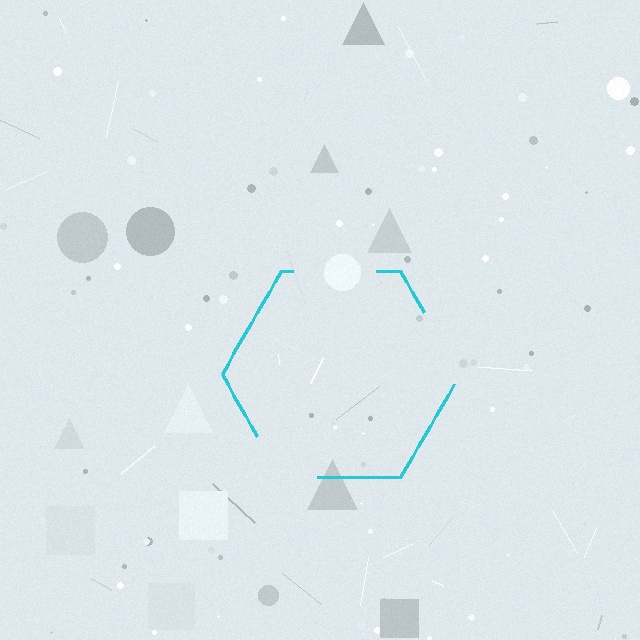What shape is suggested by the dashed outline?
The dashed outline suggests a hexagon.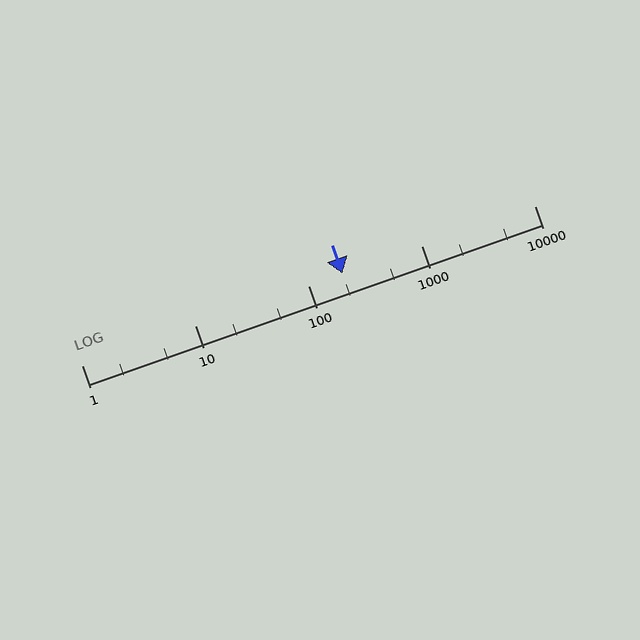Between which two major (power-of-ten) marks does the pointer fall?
The pointer is between 100 and 1000.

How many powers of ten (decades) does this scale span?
The scale spans 4 decades, from 1 to 10000.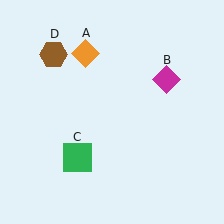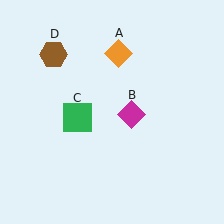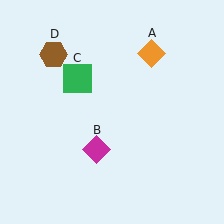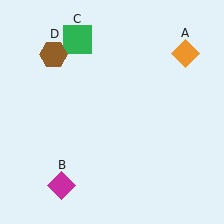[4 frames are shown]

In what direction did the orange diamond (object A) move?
The orange diamond (object A) moved right.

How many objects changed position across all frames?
3 objects changed position: orange diamond (object A), magenta diamond (object B), green square (object C).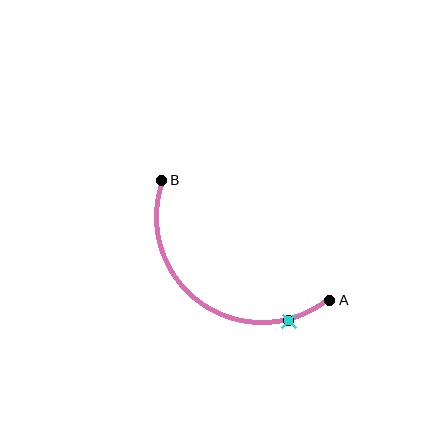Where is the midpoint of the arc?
The arc midpoint is the point on the curve farthest from the straight line joining A and B. It sits below and to the left of that line.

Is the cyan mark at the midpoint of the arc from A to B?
No. The cyan mark lies on the arc but is closer to endpoint A. The arc midpoint would be at the point on the curve equidistant along the arc from both A and B.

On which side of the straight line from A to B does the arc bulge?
The arc bulges below and to the left of the straight line connecting A and B.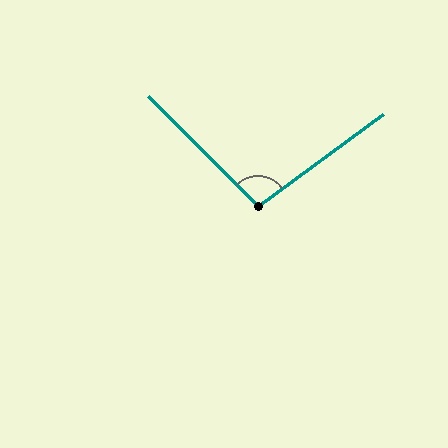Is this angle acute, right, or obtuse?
It is obtuse.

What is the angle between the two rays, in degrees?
Approximately 98 degrees.